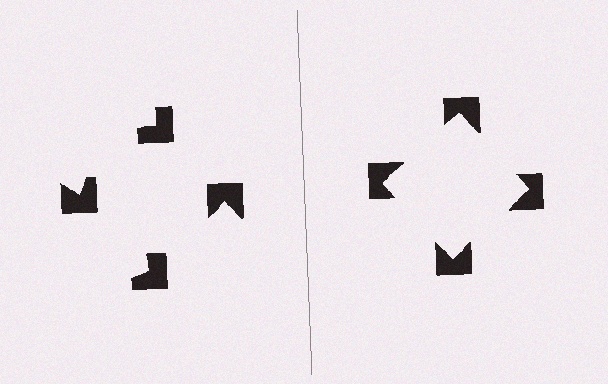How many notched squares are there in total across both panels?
8 — 4 on each side.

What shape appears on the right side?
An illusory square.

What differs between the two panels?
The notched squares are positioned identically on both sides; only the wedge orientations differ. On the right they align to a square; on the left they are misaligned.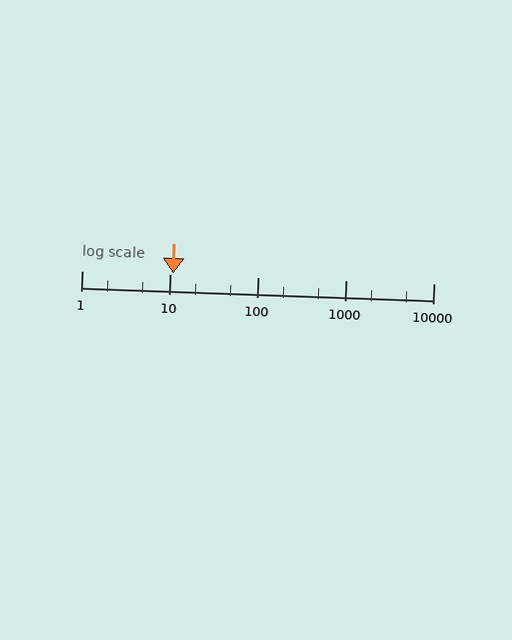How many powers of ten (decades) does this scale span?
The scale spans 4 decades, from 1 to 10000.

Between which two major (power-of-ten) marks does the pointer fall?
The pointer is between 10 and 100.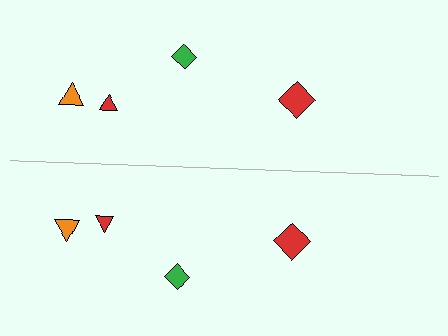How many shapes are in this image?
There are 8 shapes in this image.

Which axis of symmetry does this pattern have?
The pattern has a horizontal axis of symmetry running through the center of the image.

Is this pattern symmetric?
Yes, this pattern has bilateral (reflection) symmetry.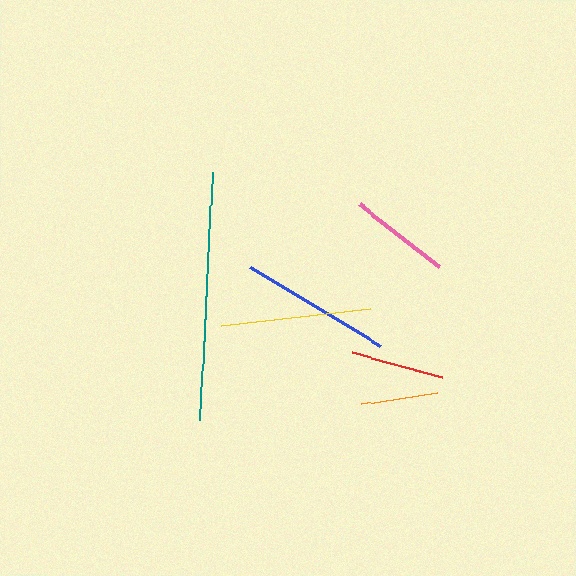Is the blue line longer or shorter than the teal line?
The teal line is longer than the blue line.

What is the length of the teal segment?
The teal segment is approximately 249 pixels long.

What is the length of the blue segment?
The blue segment is approximately 152 pixels long.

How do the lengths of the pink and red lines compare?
The pink and red lines are approximately the same length.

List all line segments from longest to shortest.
From longest to shortest: teal, blue, yellow, pink, red, orange.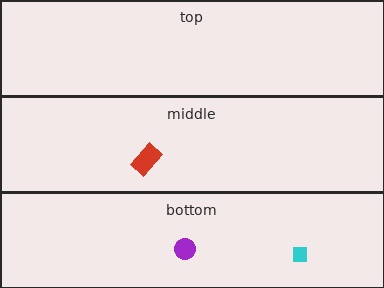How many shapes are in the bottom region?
2.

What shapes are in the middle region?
The red rectangle.